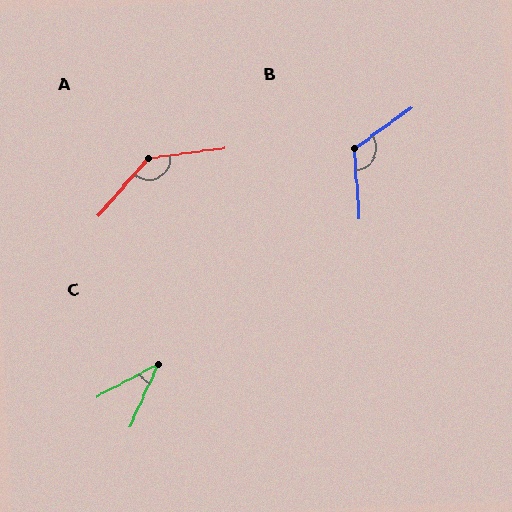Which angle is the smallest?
C, at approximately 38 degrees.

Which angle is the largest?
A, at approximately 139 degrees.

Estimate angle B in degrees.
Approximately 122 degrees.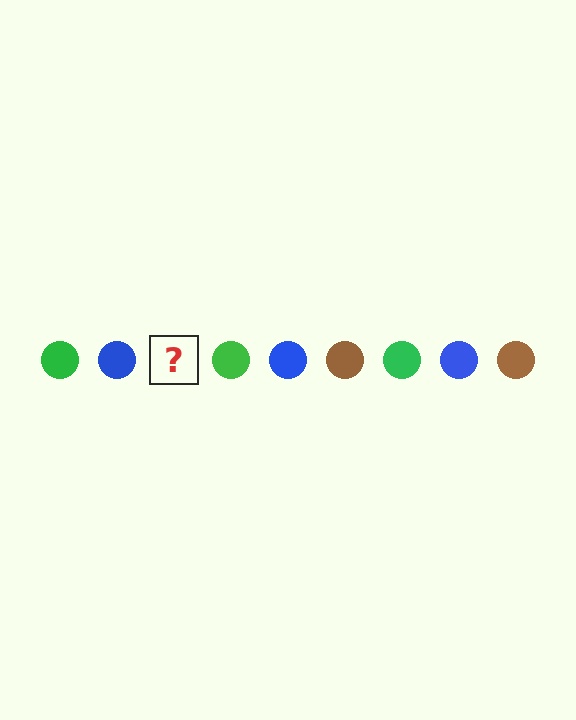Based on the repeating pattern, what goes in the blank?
The blank should be a brown circle.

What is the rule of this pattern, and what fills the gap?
The rule is that the pattern cycles through green, blue, brown circles. The gap should be filled with a brown circle.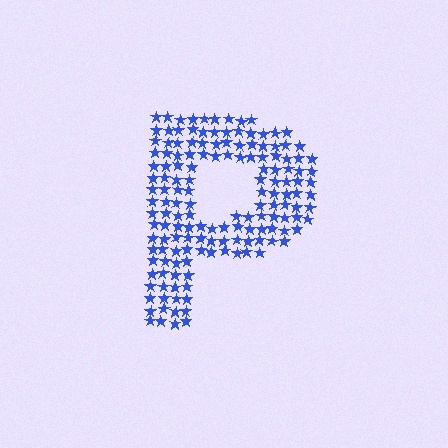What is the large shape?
The large shape is the letter P.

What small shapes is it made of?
It is made of small stars.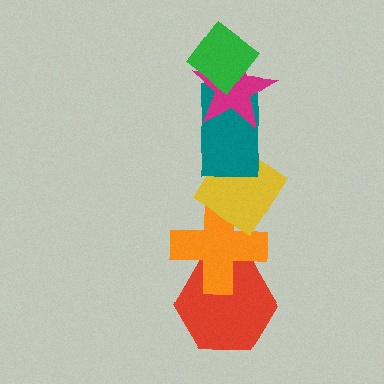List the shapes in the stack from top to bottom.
From top to bottom: the green diamond, the magenta star, the teal rectangle, the yellow diamond, the orange cross, the red hexagon.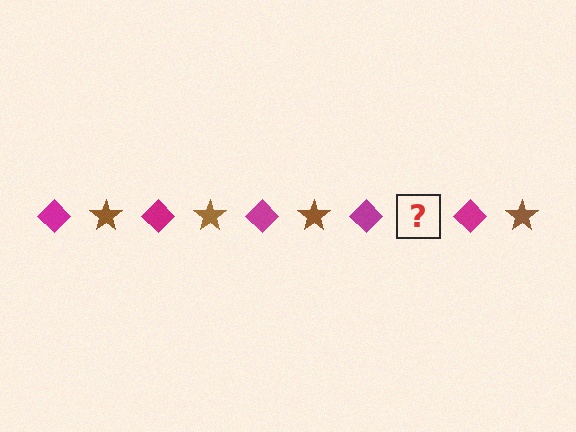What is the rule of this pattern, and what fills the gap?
The rule is that the pattern alternates between magenta diamond and brown star. The gap should be filled with a brown star.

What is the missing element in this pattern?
The missing element is a brown star.